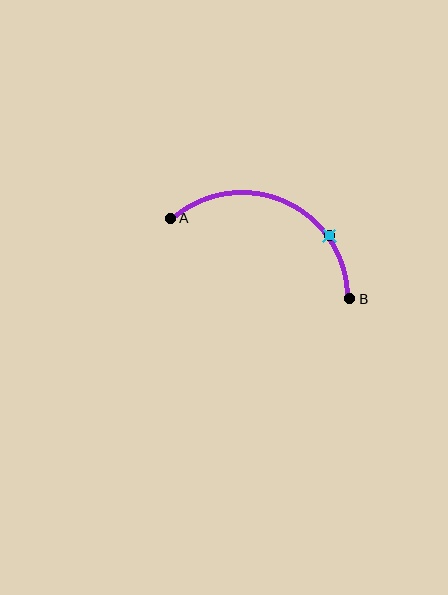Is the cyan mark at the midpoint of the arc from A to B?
No. The cyan mark lies on the arc but is closer to endpoint B. The arc midpoint would be at the point on the curve equidistant along the arc from both A and B.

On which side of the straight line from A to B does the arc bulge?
The arc bulges above the straight line connecting A and B.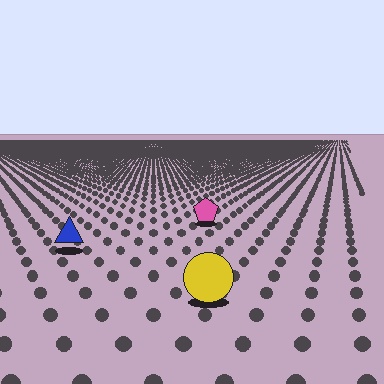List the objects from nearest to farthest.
From nearest to farthest: the yellow circle, the blue triangle, the pink pentagon.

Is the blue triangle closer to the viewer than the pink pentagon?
Yes. The blue triangle is closer — you can tell from the texture gradient: the ground texture is coarser near it.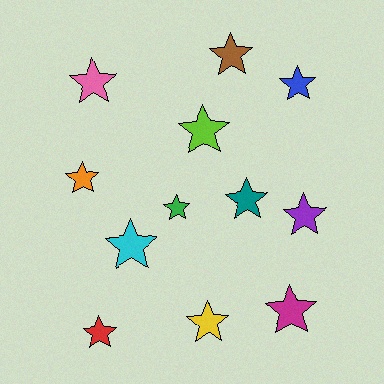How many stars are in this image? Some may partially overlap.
There are 12 stars.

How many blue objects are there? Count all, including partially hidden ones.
There is 1 blue object.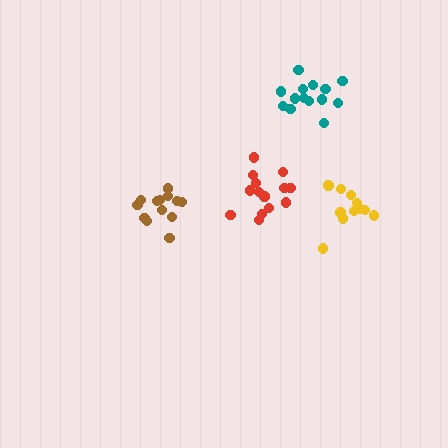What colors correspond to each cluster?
The clusters are colored: brown, teal, yellow, red.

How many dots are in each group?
Group 1: 13 dots, Group 2: 14 dots, Group 3: 11 dots, Group 4: 14 dots (52 total).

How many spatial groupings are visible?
There are 4 spatial groupings.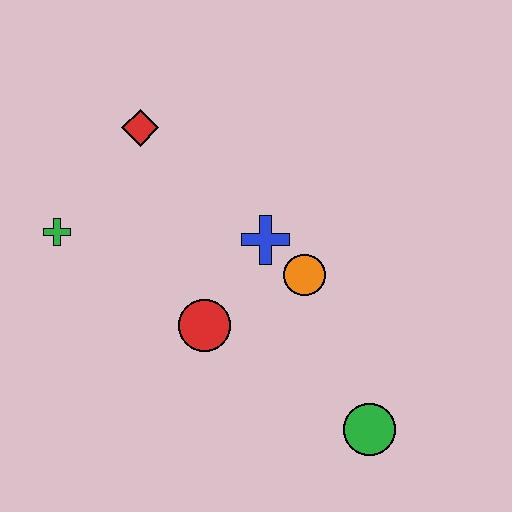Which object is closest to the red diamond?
The green cross is closest to the red diamond.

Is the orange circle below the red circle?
No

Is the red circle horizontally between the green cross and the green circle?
Yes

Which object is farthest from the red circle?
The red diamond is farthest from the red circle.